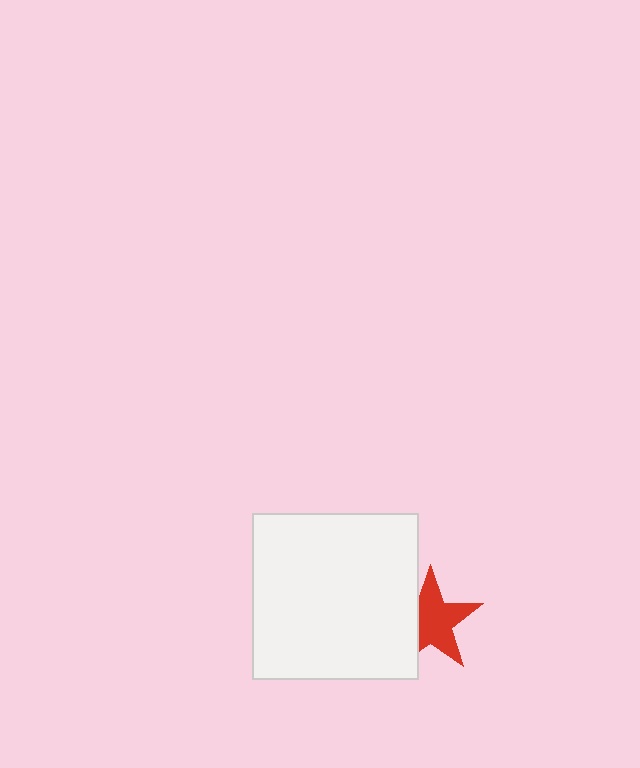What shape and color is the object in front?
The object in front is a white square.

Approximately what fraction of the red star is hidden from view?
Roughly 31% of the red star is hidden behind the white square.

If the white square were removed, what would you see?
You would see the complete red star.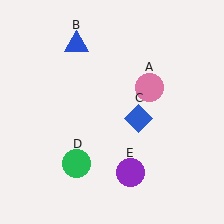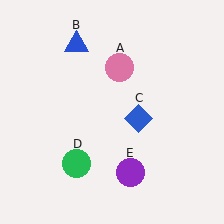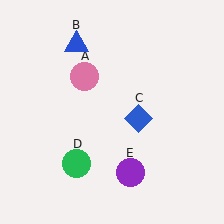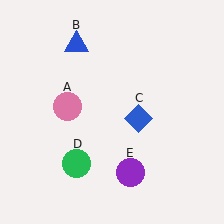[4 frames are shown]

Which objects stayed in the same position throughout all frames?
Blue triangle (object B) and blue diamond (object C) and green circle (object D) and purple circle (object E) remained stationary.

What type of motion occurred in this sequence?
The pink circle (object A) rotated counterclockwise around the center of the scene.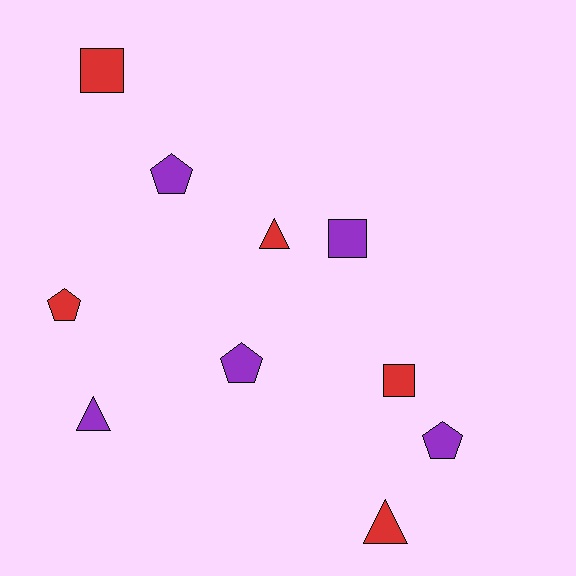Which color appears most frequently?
Purple, with 5 objects.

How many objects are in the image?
There are 10 objects.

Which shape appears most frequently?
Pentagon, with 4 objects.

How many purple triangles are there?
There is 1 purple triangle.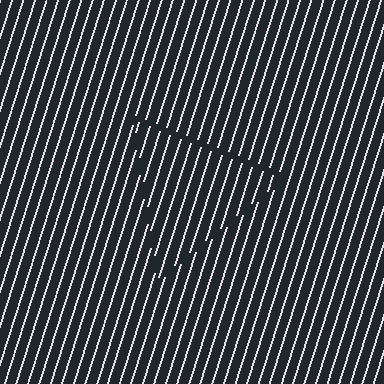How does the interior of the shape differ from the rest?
The interior of the shape contains the same grating, shifted by half a period — the contour is defined by the phase discontinuity where line-ends from the inner and outer gratings abut.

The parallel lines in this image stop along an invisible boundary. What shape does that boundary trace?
An illusory triangle. The interior of the shape contains the same grating, shifted by half a period — the contour is defined by the phase discontinuity where line-ends from the inner and outer gratings abut.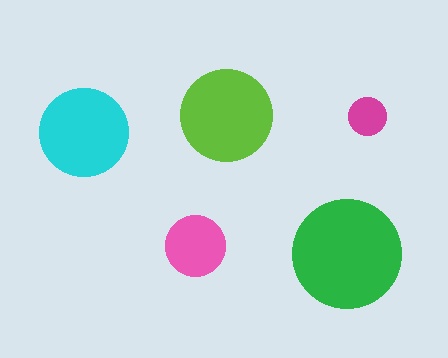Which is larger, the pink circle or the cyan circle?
The cyan one.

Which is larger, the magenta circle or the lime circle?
The lime one.